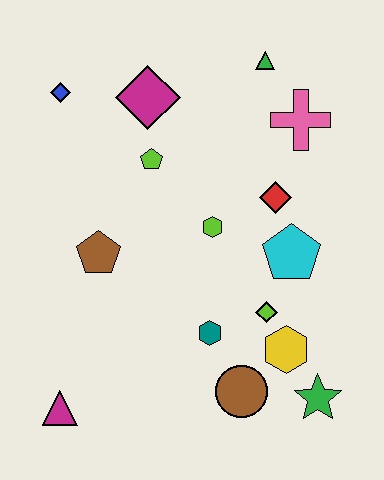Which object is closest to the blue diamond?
The magenta diamond is closest to the blue diamond.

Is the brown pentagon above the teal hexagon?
Yes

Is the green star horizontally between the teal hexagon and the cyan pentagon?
No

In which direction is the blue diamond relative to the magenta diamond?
The blue diamond is to the left of the magenta diamond.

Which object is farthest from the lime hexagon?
The magenta triangle is farthest from the lime hexagon.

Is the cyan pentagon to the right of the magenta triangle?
Yes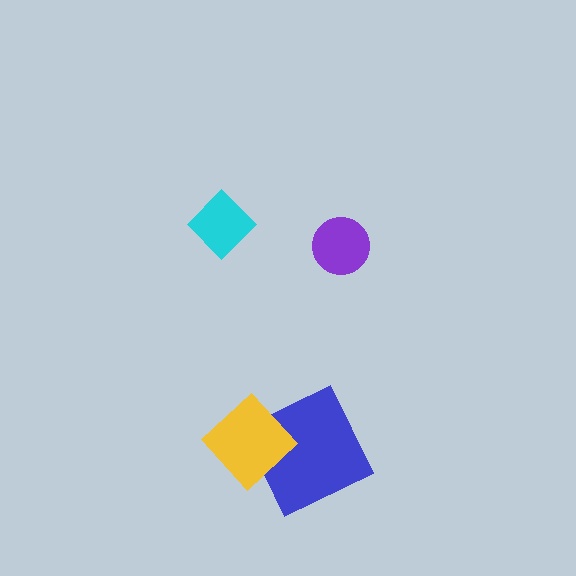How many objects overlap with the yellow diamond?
1 object overlaps with the yellow diamond.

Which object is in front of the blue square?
The yellow diamond is in front of the blue square.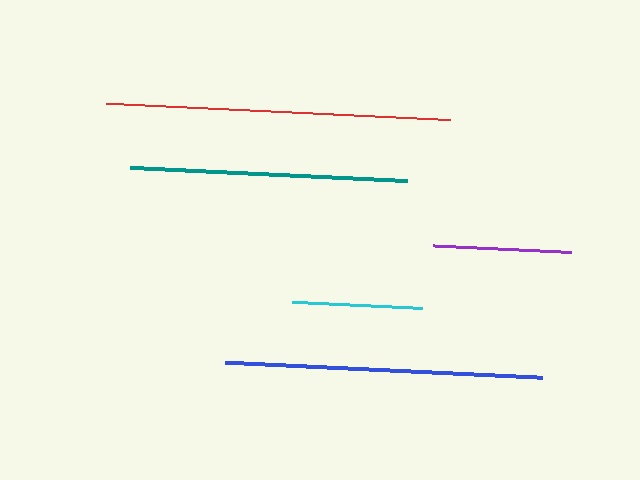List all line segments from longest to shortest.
From longest to shortest: red, blue, teal, purple, cyan.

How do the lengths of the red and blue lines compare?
The red and blue lines are approximately the same length.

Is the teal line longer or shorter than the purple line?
The teal line is longer than the purple line.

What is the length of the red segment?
The red segment is approximately 345 pixels long.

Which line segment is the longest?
The red line is the longest at approximately 345 pixels.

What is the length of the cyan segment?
The cyan segment is approximately 130 pixels long.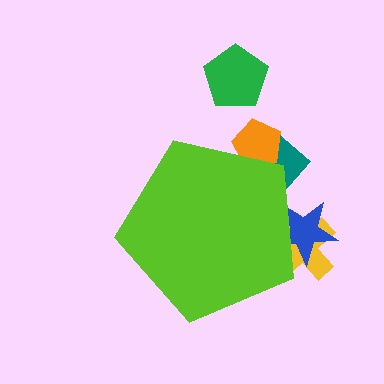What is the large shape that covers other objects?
A lime pentagon.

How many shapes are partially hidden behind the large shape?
4 shapes are partially hidden.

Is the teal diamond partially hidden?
Yes, the teal diamond is partially hidden behind the lime pentagon.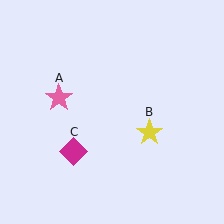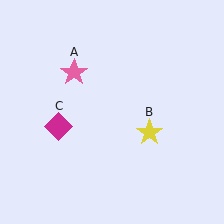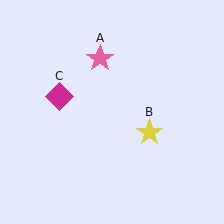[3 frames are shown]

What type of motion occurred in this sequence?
The pink star (object A), magenta diamond (object C) rotated clockwise around the center of the scene.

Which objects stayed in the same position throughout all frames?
Yellow star (object B) remained stationary.